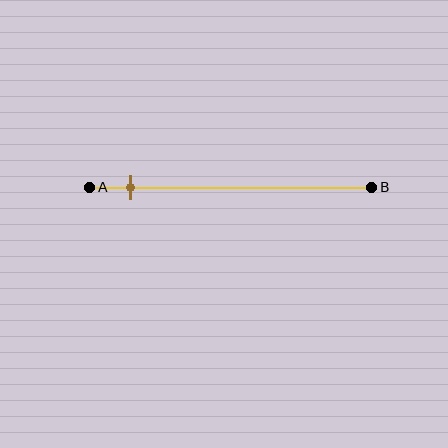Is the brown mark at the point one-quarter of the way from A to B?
No, the mark is at about 15% from A, not at the 25% one-quarter point.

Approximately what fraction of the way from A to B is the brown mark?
The brown mark is approximately 15% of the way from A to B.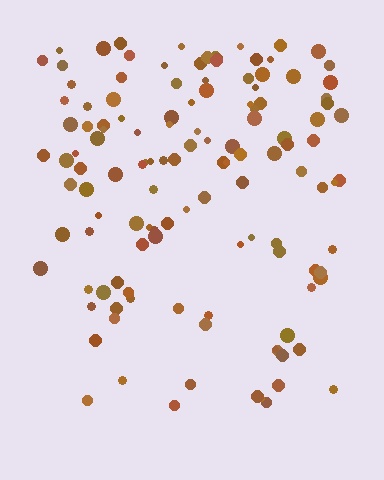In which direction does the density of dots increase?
From bottom to top, with the top side densest.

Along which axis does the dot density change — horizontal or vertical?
Vertical.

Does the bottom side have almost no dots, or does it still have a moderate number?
Still a moderate number, just noticeably fewer than the top.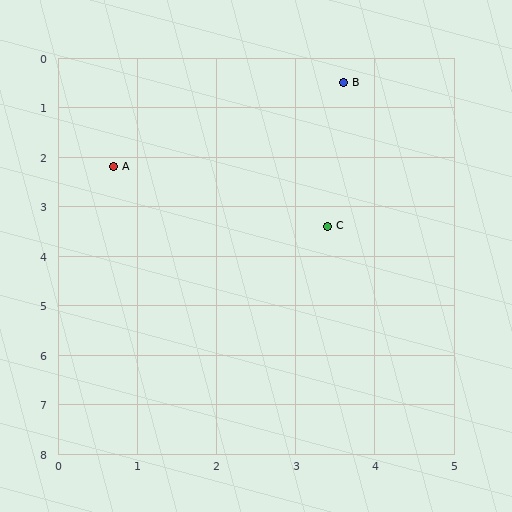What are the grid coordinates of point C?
Point C is at approximately (3.4, 3.4).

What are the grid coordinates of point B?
Point B is at approximately (3.6, 0.5).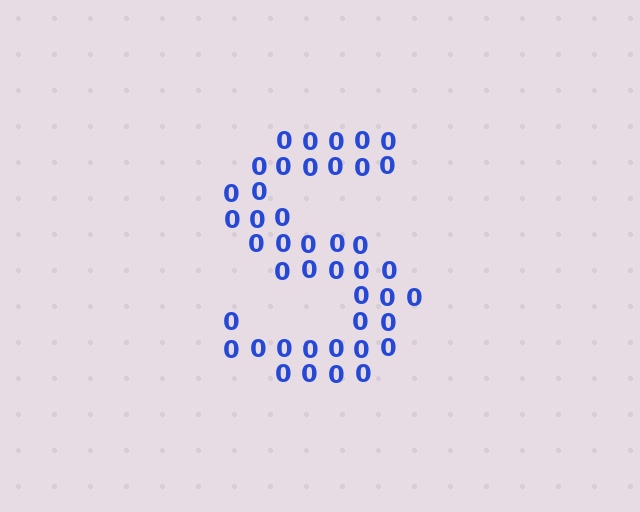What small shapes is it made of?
It is made of small digit 0's.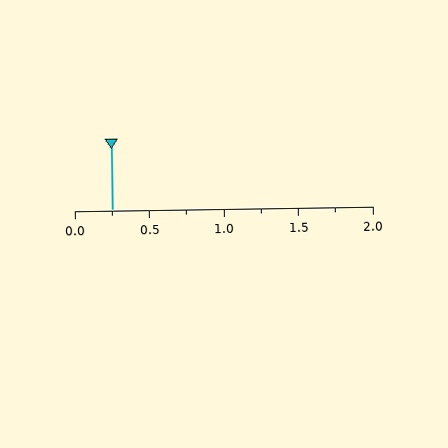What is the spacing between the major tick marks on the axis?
The major ticks are spaced 0.5 apart.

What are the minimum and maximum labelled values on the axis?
The axis runs from 0.0 to 2.0.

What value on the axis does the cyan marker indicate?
The marker indicates approximately 0.25.